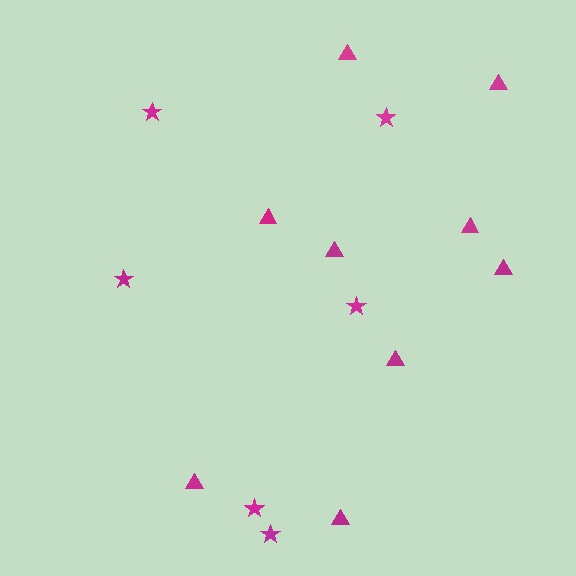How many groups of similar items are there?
There are 2 groups: one group of stars (6) and one group of triangles (9).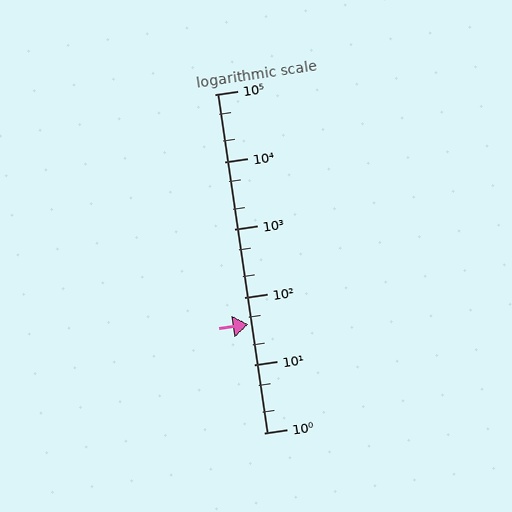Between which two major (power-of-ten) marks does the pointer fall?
The pointer is between 10 and 100.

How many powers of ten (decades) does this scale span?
The scale spans 5 decades, from 1 to 100000.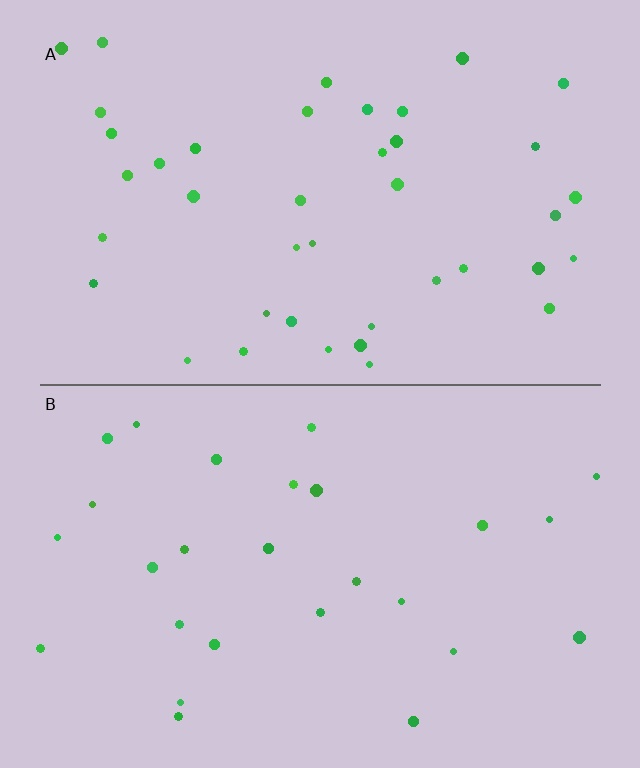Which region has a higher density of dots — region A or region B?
A (the top).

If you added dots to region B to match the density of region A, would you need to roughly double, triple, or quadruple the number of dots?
Approximately double.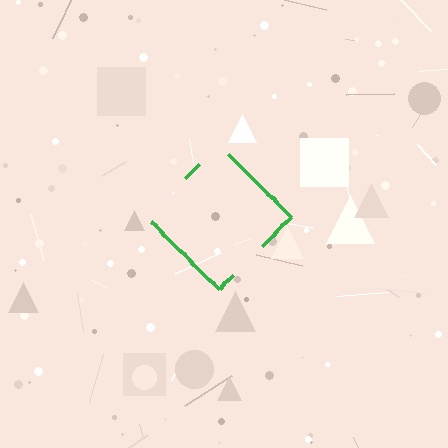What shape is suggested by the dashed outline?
The dashed outline suggests a diamond.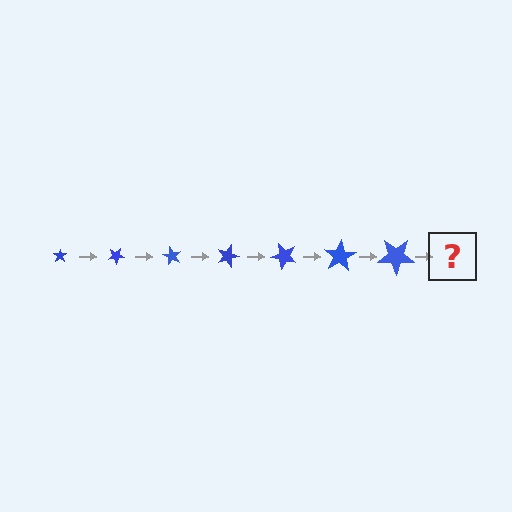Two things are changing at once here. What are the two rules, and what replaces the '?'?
The two rules are that the star grows larger each step and it rotates 30 degrees each step. The '?' should be a star, larger than the previous one and rotated 210 degrees from the start.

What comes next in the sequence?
The next element should be a star, larger than the previous one and rotated 210 degrees from the start.